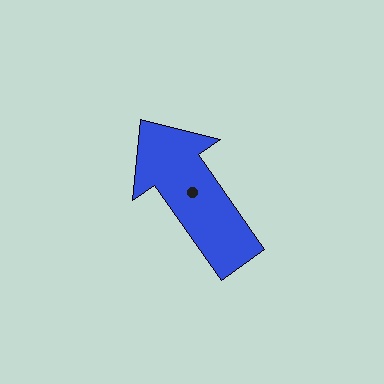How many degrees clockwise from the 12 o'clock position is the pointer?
Approximately 325 degrees.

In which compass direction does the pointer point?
Northwest.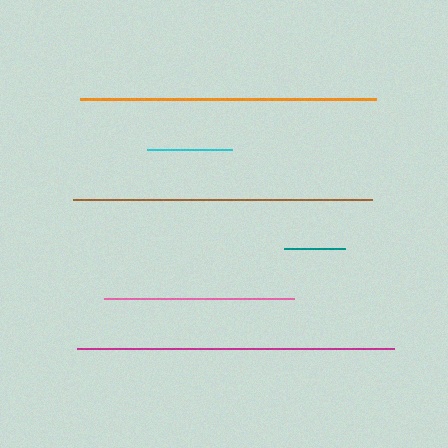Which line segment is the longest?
The magenta line is the longest at approximately 317 pixels.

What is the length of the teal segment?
The teal segment is approximately 60 pixels long.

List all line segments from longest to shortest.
From longest to shortest: magenta, brown, orange, pink, cyan, teal.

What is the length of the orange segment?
The orange segment is approximately 296 pixels long.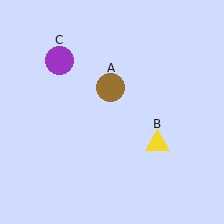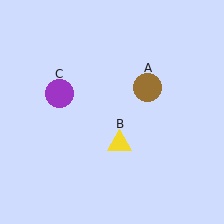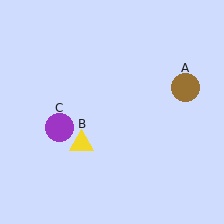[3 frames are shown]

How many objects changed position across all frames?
3 objects changed position: brown circle (object A), yellow triangle (object B), purple circle (object C).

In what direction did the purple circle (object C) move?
The purple circle (object C) moved down.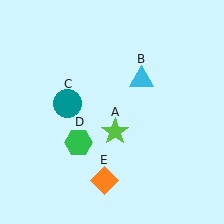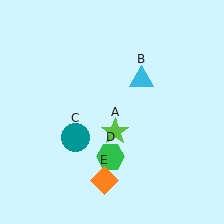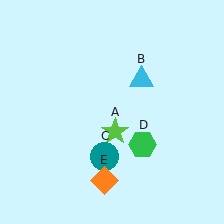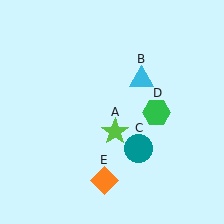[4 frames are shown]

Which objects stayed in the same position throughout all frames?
Lime star (object A) and cyan triangle (object B) and orange diamond (object E) remained stationary.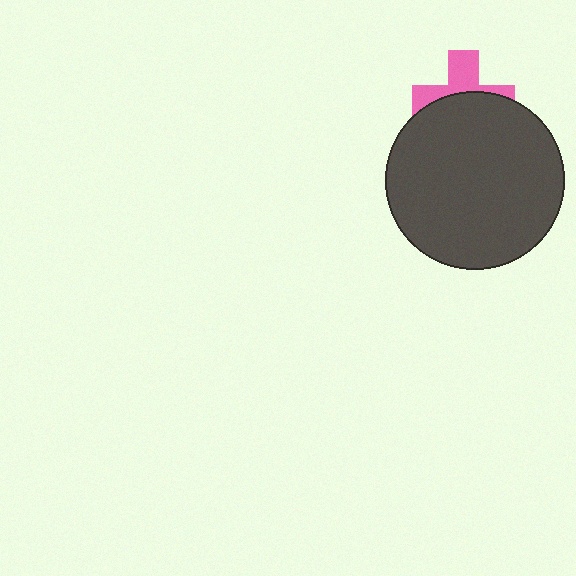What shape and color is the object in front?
The object in front is a dark gray circle.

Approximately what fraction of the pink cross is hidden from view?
Roughly 58% of the pink cross is hidden behind the dark gray circle.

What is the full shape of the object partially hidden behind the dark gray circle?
The partially hidden object is a pink cross.